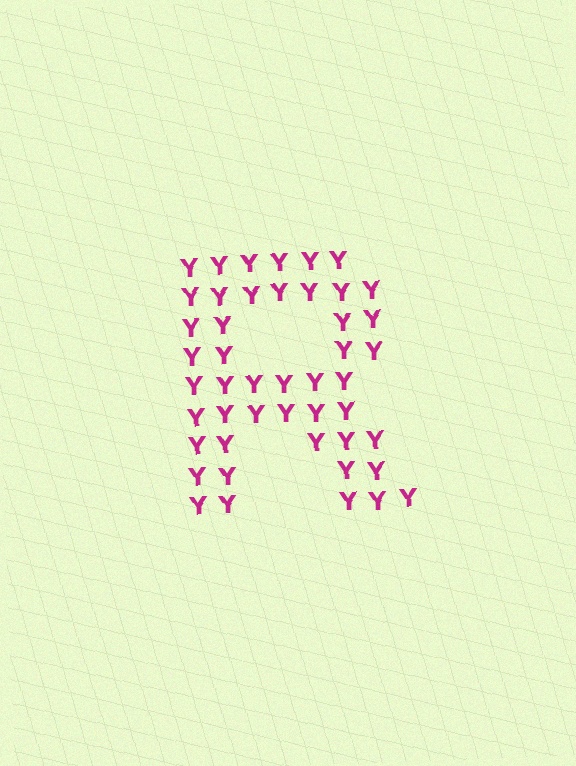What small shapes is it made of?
It is made of small letter Y's.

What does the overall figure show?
The overall figure shows the letter R.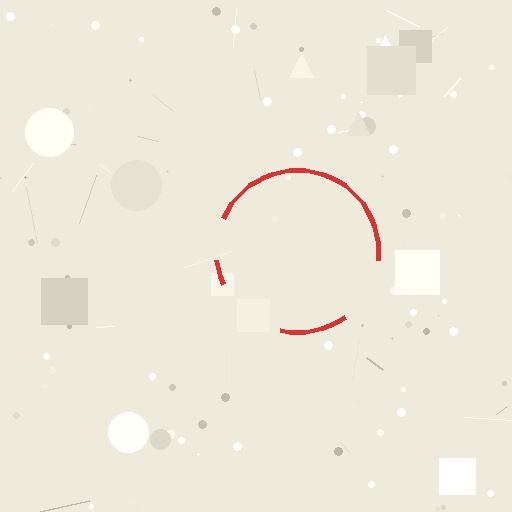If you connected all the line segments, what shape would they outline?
They would outline a circle.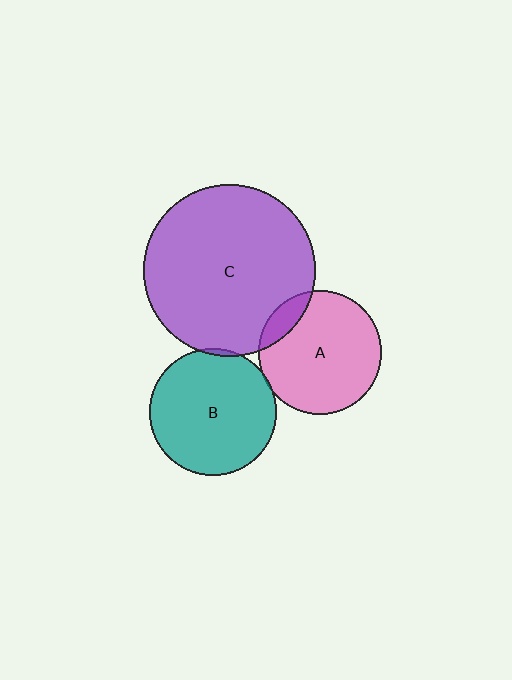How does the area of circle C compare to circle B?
Approximately 1.8 times.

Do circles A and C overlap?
Yes.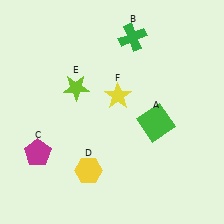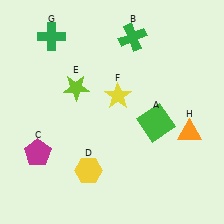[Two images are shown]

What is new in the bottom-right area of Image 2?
An orange triangle (H) was added in the bottom-right area of Image 2.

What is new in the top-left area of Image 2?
A green cross (G) was added in the top-left area of Image 2.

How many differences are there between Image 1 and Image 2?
There are 2 differences between the two images.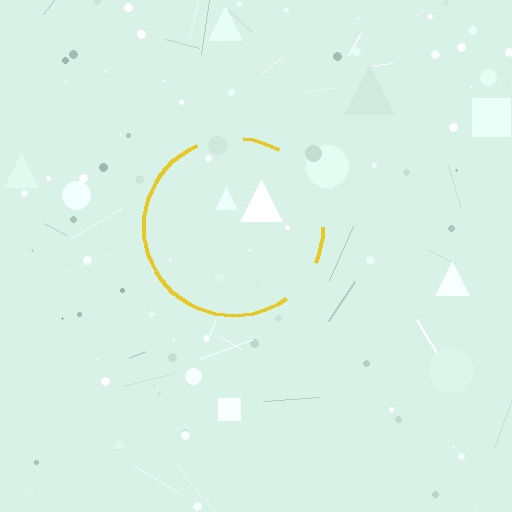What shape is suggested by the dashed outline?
The dashed outline suggests a circle.